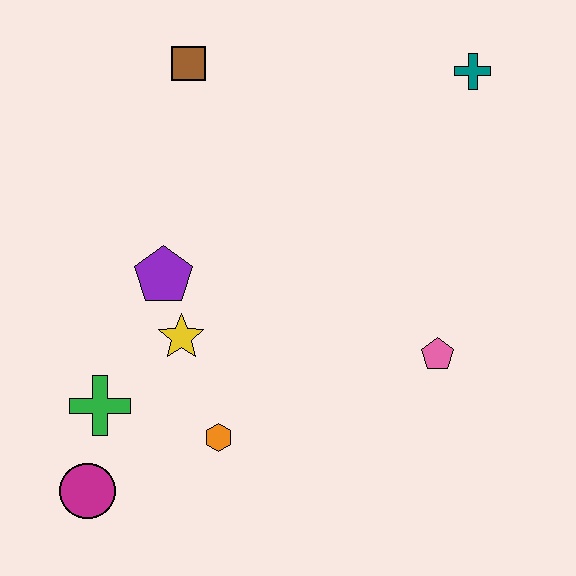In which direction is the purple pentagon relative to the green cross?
The purple pentagon is above the green cross.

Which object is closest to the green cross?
The magenta circle is closest to the green cross.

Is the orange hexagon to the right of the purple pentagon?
Yes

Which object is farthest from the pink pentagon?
The brown square is farthest from the pink pentagon.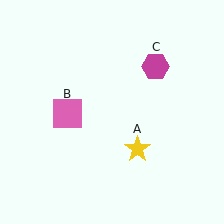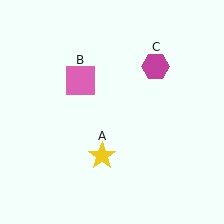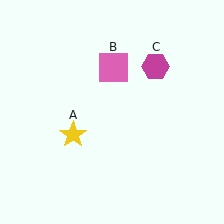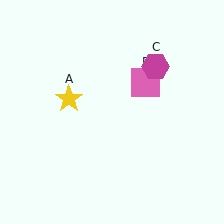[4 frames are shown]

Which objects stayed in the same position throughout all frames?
Magenta hexagon (object C) remained stationary.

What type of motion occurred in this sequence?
The yellow star (object A), pink square (object B) rotated clockwise around the center of the scene.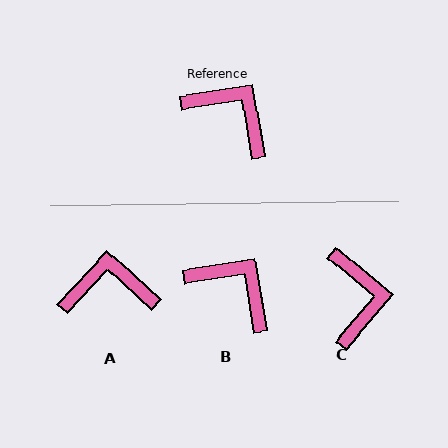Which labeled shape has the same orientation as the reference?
B.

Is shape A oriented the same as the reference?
No, it is off by about 38 degrees.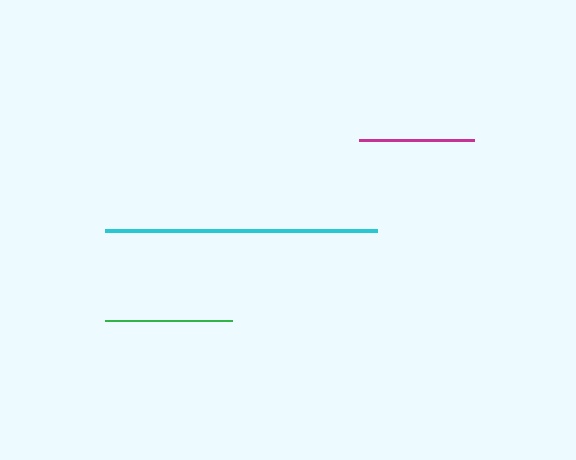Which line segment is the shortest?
The magenta line is the shortest at approximately 115 pixels.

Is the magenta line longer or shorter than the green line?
The green line is longer than the magenta line.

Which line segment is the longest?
The cyan line is the longest at approximately 272 pixels.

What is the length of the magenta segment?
The magenta segment is approximately 115 pixels long.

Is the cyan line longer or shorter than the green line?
The cyan line is longer than the green line.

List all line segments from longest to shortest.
From longest to shortest: cyan, green, magenta.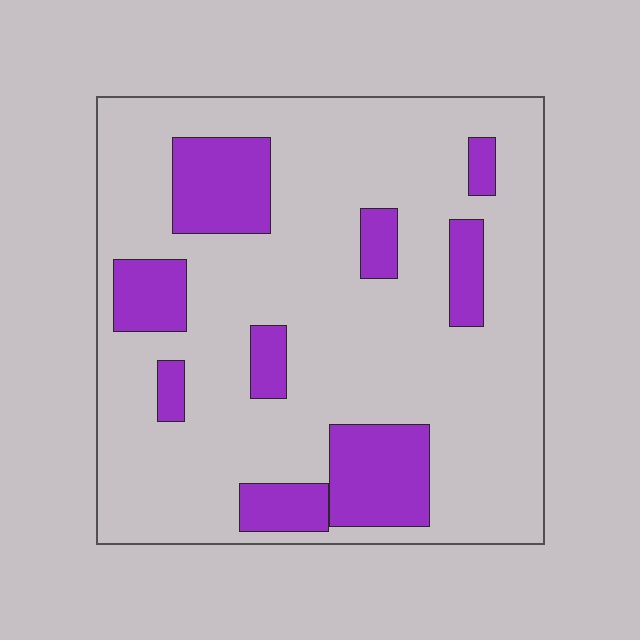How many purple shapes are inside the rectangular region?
9.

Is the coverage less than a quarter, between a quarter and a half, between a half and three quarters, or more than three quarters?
Less than a quarter.